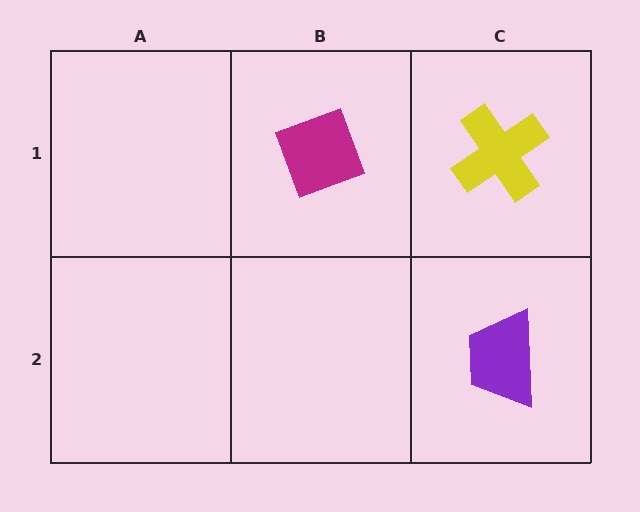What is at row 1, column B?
A magenta diamond.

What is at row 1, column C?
A yellow cross.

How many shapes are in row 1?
2 shapes.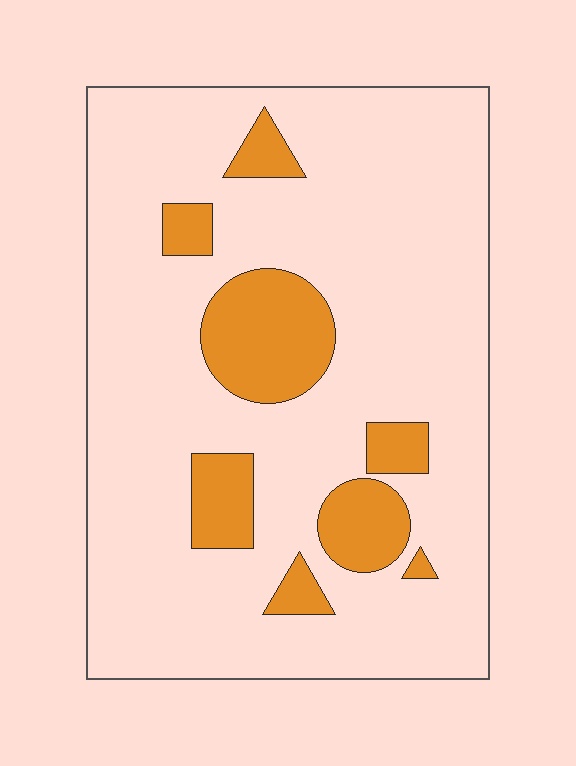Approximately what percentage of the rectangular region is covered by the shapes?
Approximately 15%.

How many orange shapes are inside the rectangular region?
8.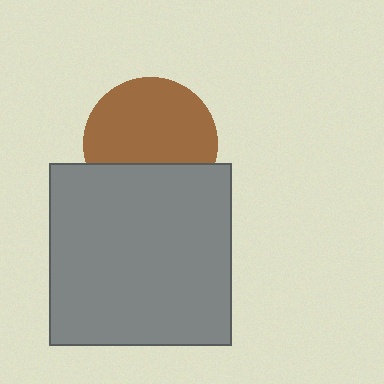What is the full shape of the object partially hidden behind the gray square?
The partially hidden object is a brown circle.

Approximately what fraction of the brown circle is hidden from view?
Roughly 32% of the brown circle is hidden behind the gray square.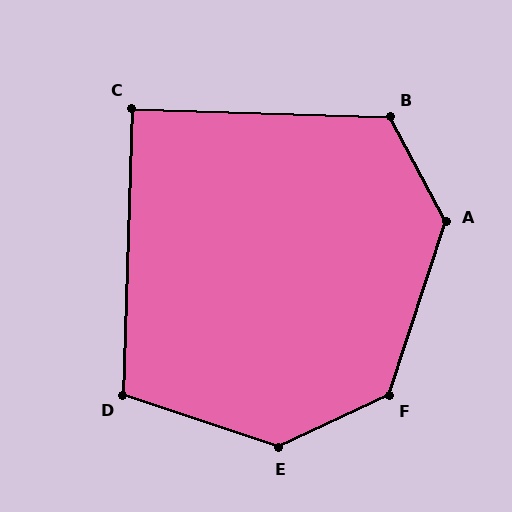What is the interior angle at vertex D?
Approximately 107 degrees (obtuse).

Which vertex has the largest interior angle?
E, at approximately 136 degrees.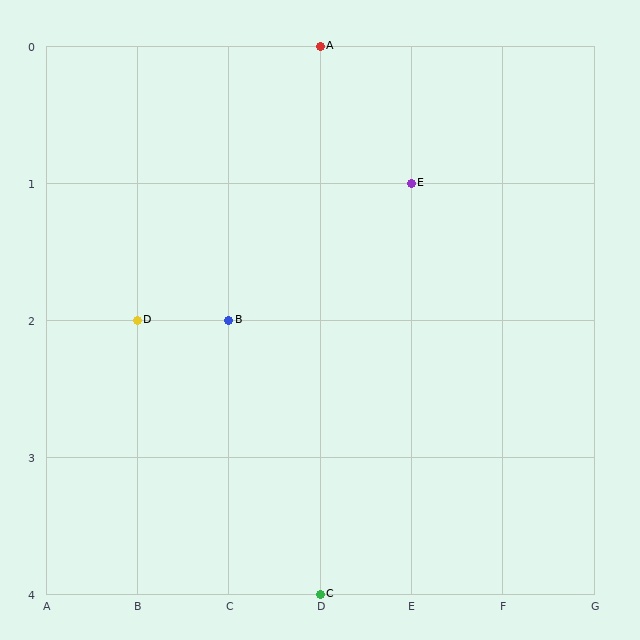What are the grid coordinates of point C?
Point C is at grid coordinates (D, 4).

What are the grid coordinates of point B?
Point B is at grid coordinates (C, 2).